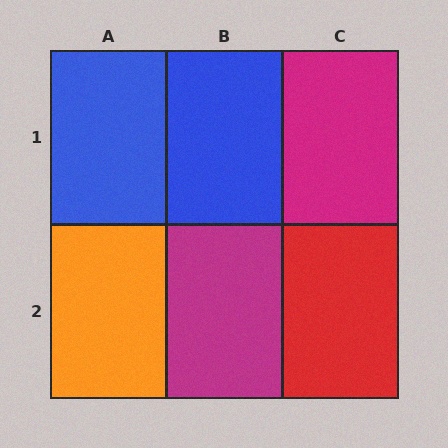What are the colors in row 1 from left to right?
Blue, blue, magenta.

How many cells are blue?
2 cells are blue.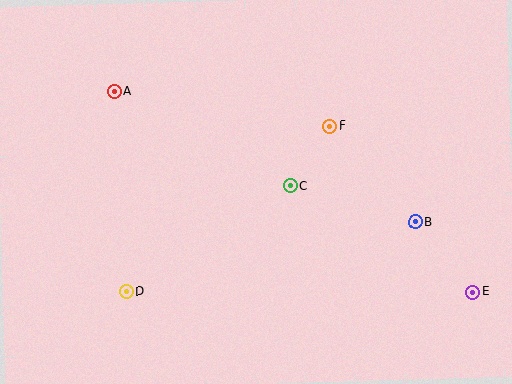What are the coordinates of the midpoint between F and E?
The midpoint between F and E is at (401, 209).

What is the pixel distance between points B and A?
The distance between B and A is 328 pixels.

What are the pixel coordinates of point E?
Point E is at (473, 292).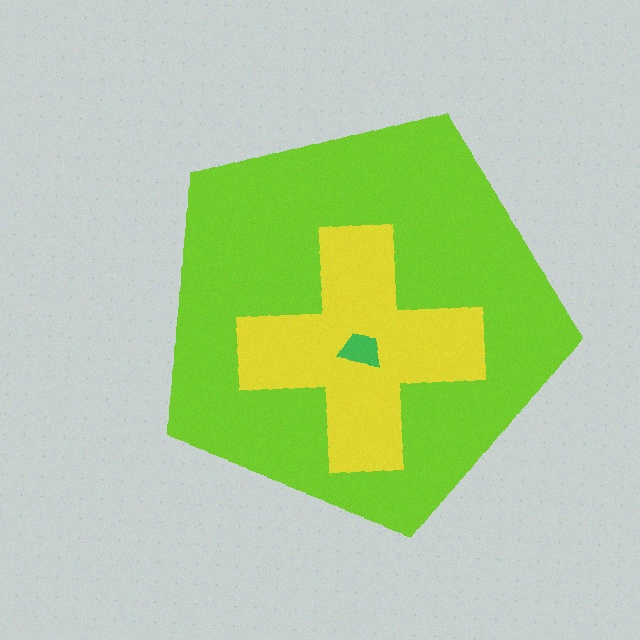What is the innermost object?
The green trapezoid.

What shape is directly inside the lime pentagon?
The yellow cross.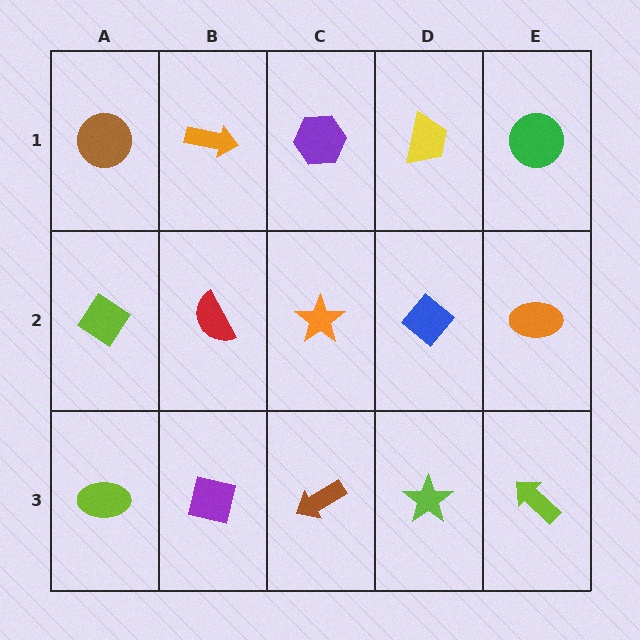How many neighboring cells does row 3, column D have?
3.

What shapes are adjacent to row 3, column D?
A blue diamond (row 2, column D), a brown arrow (row 3, column C), a lime arrow (row 3, column E).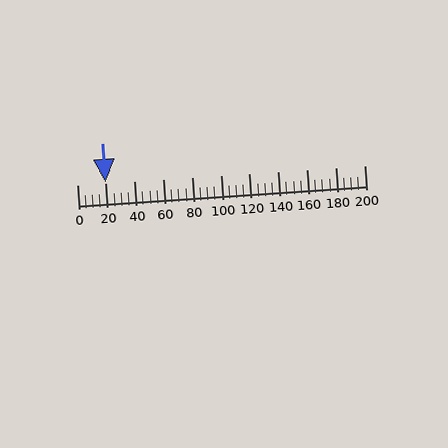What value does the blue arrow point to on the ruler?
The blue arrow points to approximately 20.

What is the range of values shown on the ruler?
The ruler shows values from 0 to 200.